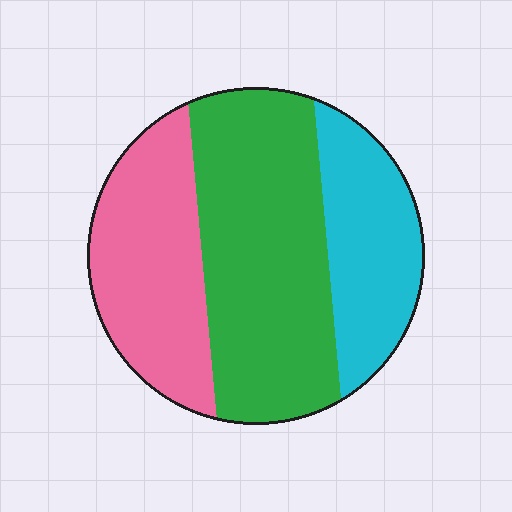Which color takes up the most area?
Green, at roughly 45%.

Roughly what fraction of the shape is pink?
Pink takes up about one third (1/3) of the shape.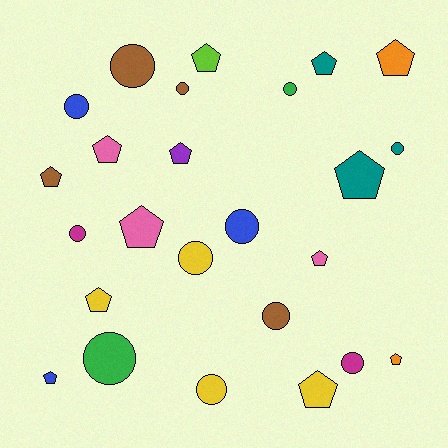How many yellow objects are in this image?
There are 4 yellow objects.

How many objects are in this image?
There are 25 objects.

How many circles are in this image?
There are 12 circles.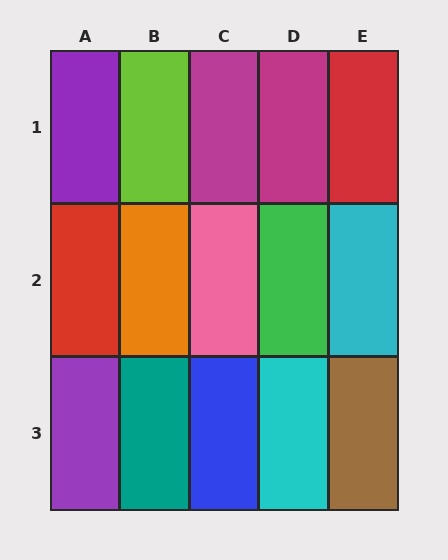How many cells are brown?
1 cell is brown.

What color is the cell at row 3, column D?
Cyan.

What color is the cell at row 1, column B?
Lime.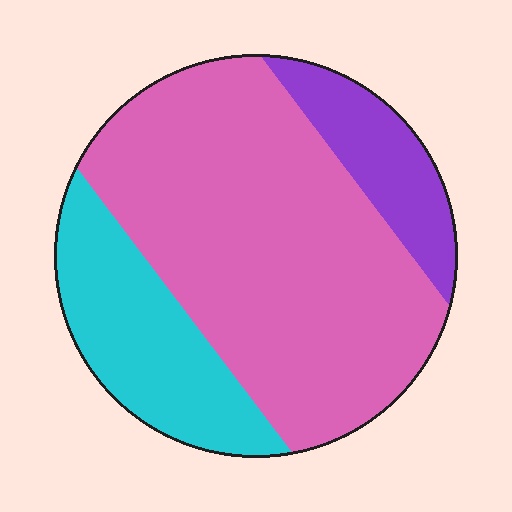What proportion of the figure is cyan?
Cyan covers 23% of the figure.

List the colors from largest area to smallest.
From largest to smallest: pink, cyan, purple.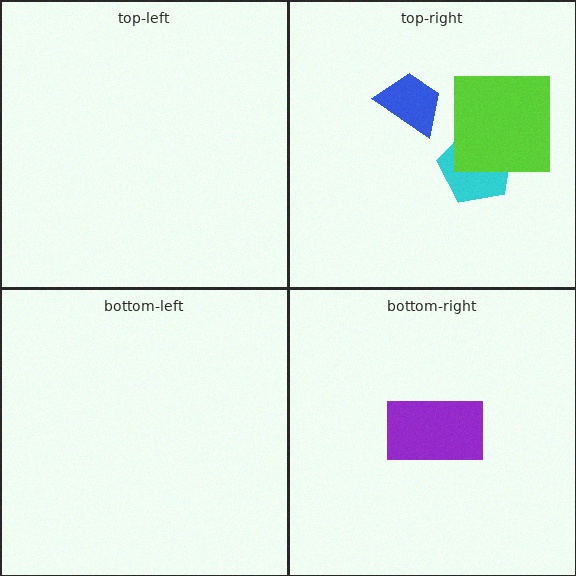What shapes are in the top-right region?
The blue trapezoid, the cyan pentagon, the lime square.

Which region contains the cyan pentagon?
The top-right region.